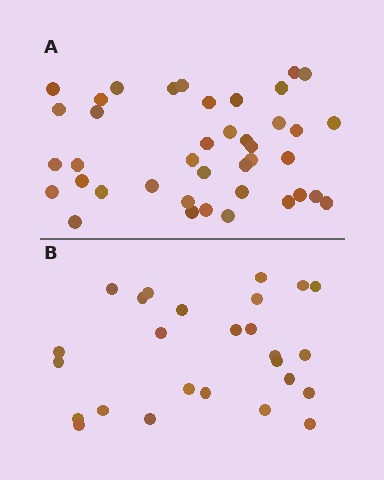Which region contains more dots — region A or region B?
Region A (the top region) has more dots.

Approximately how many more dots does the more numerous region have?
Region A has approximately 15 more dots than region B.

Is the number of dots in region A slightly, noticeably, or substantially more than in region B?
Region A has substantially more. The ratio is roughly 1.5 to 1.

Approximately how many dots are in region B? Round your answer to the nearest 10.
About 30 dots. (The exact count is 26, which rounds to 30.)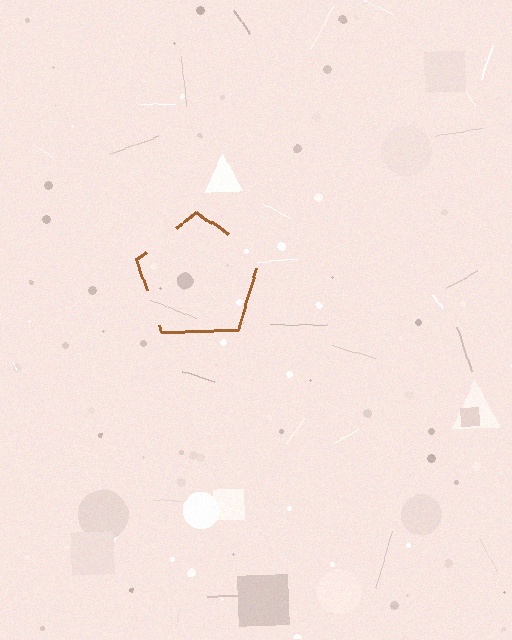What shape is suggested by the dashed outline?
The dashed outline suggests a pentagon.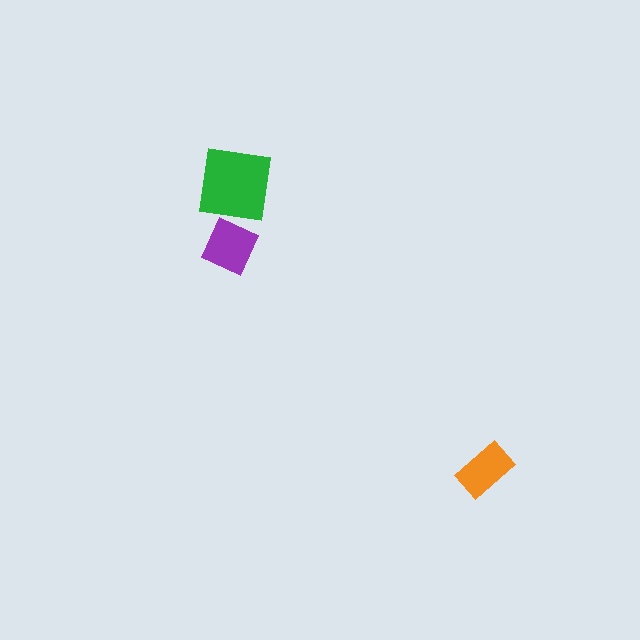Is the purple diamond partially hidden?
No, no other shape covers it.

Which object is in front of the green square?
The purple diamond is in front of the green square.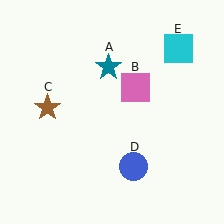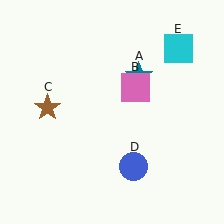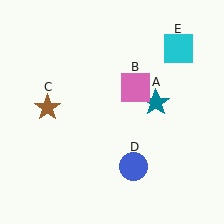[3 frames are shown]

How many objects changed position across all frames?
1 object changed position: teal star (object A).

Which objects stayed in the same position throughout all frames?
Pink square (object B) and brown star (object C) and blue circle (object D) and cyan square (object E) remained stationary.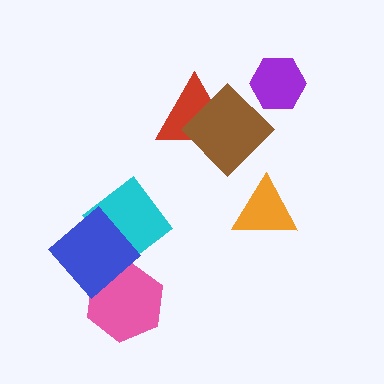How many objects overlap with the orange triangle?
0 objects overlap with the orange triangle.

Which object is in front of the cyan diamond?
The blue diamond is in front of the cyan diamond.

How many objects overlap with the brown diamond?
1 object overlaps with the brown diamond.